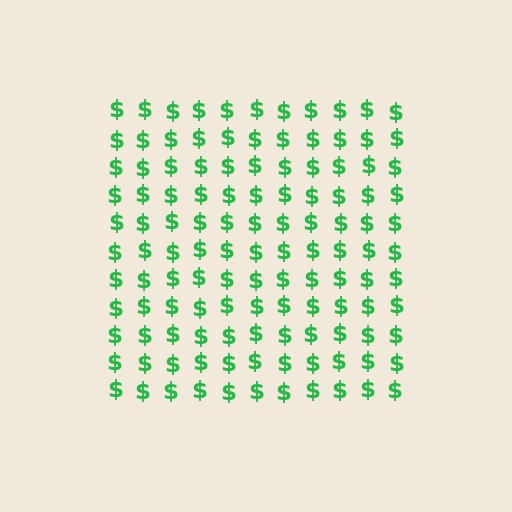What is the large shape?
The large shape is a square.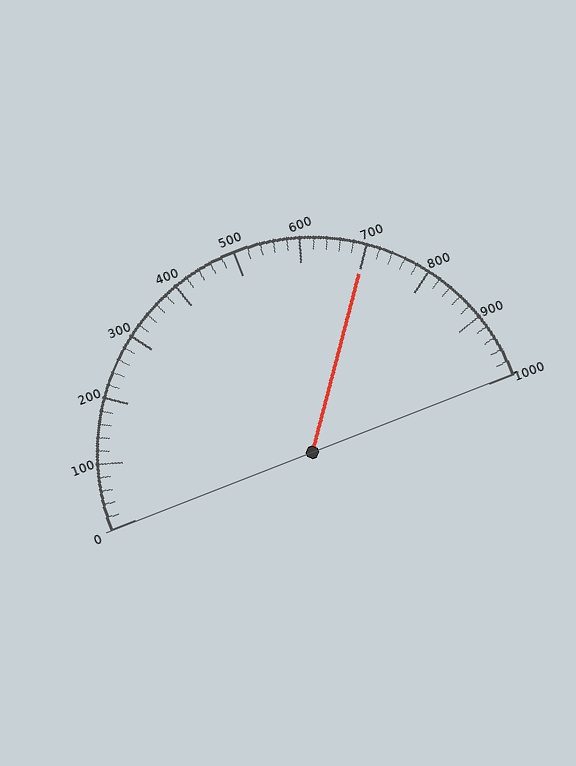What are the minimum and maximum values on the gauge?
The gauge ranges from 0 to 1000.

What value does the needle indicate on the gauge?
The needle indicates approximately 700.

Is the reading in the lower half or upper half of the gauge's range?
The reading is in the upper half of the range (0 to 1000).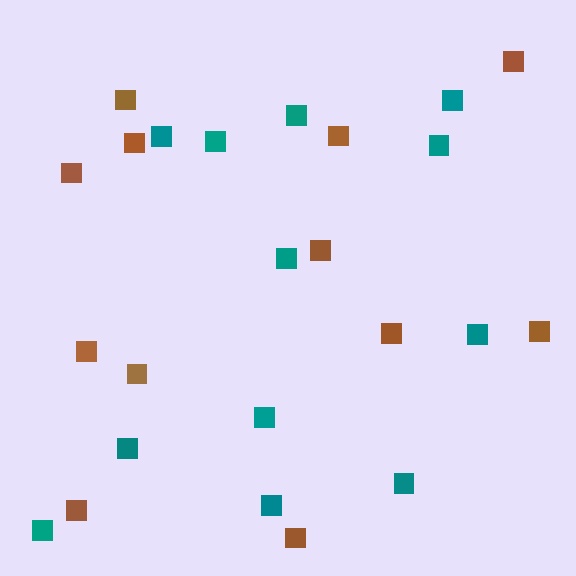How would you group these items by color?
There are 2 groups: one group of teal squares (12) and one group of brown squares (12).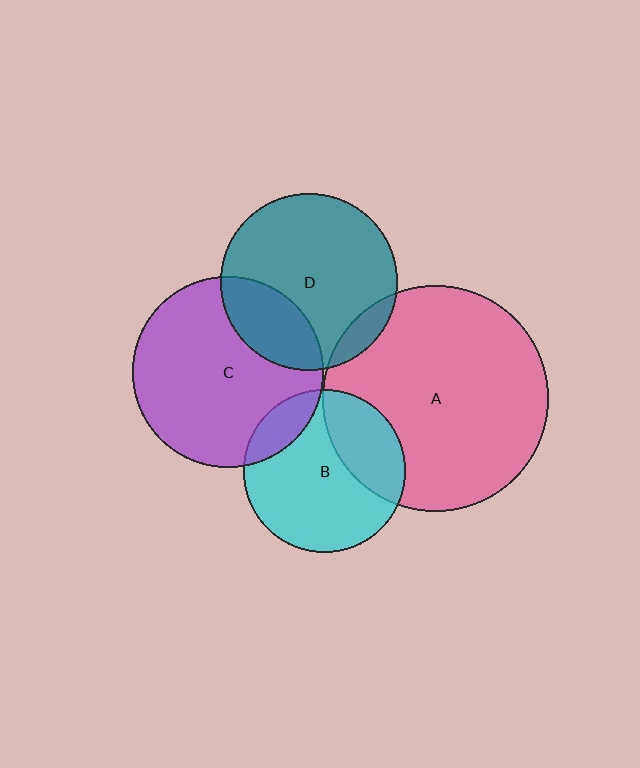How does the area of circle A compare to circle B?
Approximately 1.9 times.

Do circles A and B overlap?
Yes.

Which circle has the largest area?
Circle A (pink).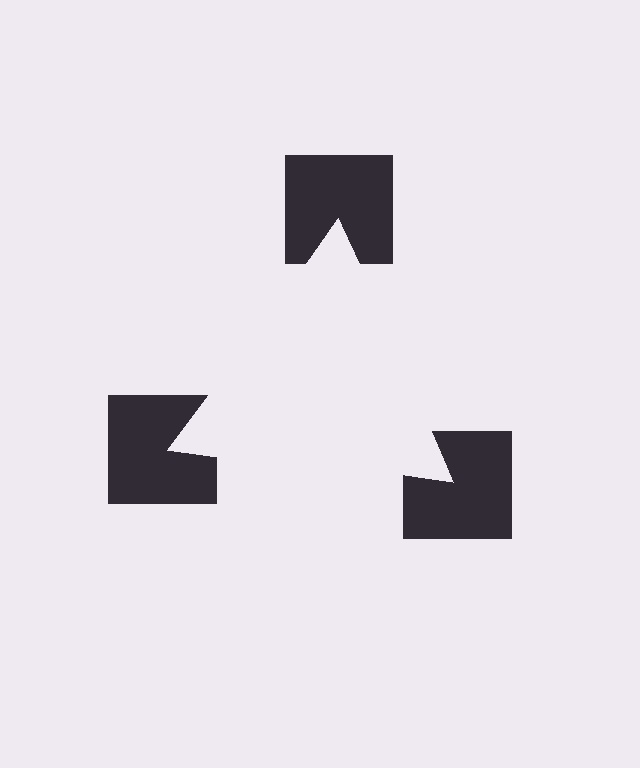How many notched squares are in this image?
There are 3 — one at each vertex of the illusory triangle.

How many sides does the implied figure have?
3 sides.